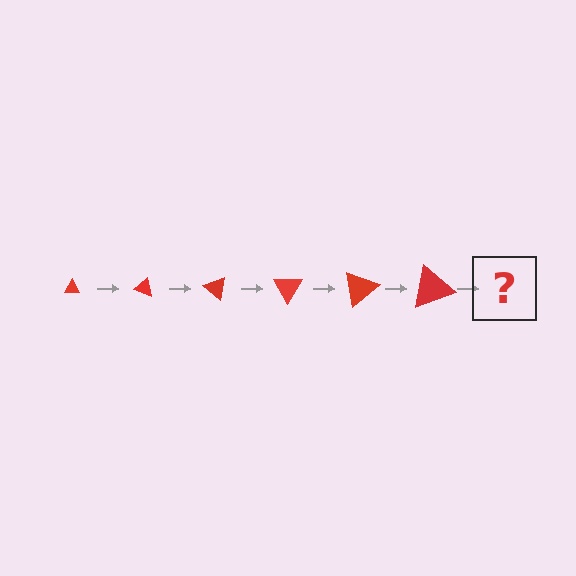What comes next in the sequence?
The next element should be a triangle, larger than the previous one and rotated 120 degrees from the start.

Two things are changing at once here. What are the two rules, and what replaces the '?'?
The two rules are that the triangle grows larger each step and it rotates 20 degrees each step. The '?' should be a triangle, larger than the previous one and rotated 120 degrees from the start.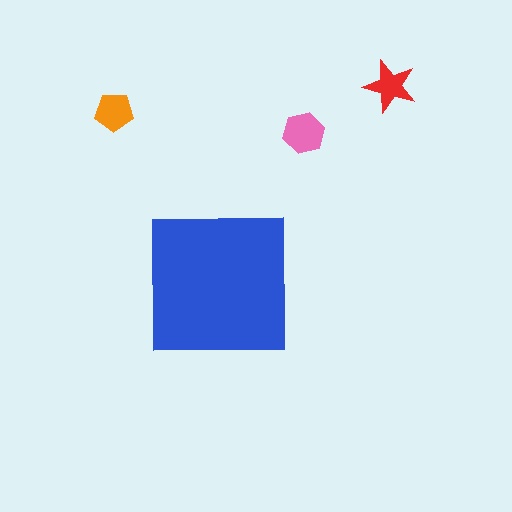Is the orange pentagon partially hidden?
No, the orange pentagon is fully visible.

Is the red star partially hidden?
No, the red star is fully visible.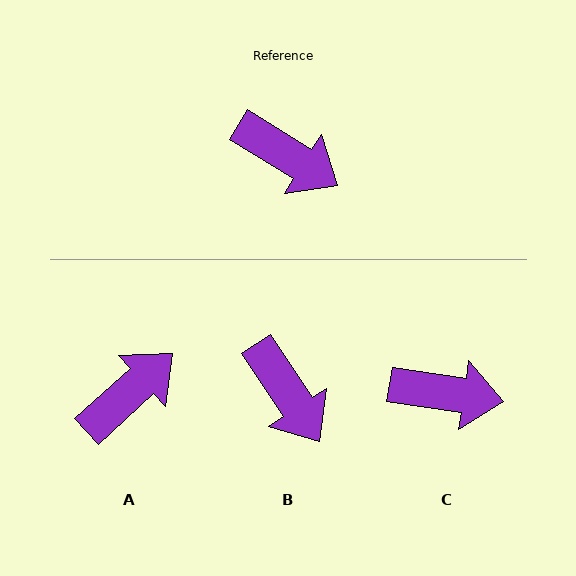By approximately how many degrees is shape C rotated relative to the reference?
Approximately 23 degrees counter-clockwise.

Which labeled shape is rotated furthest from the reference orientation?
A, about 74 degrees away.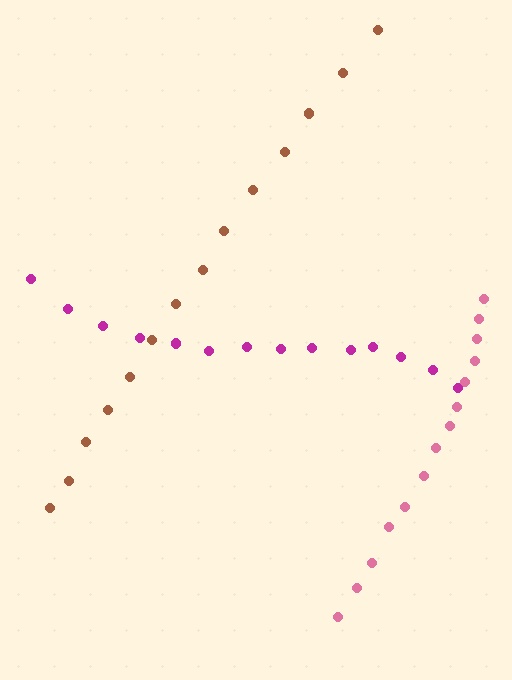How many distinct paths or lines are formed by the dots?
There are 3 distinct paths.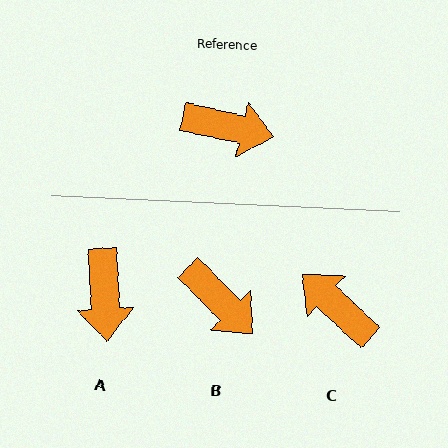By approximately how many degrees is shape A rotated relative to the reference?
Approximately 74 degrees clockwise.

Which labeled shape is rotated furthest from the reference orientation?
C, about 150 degrees away.